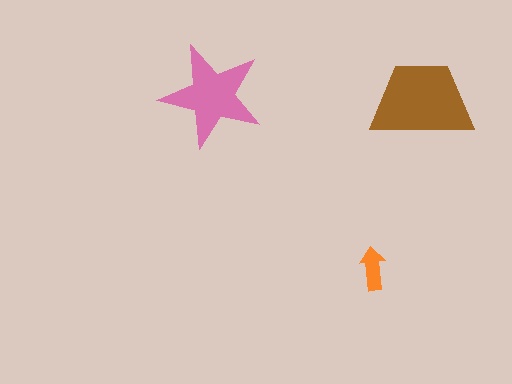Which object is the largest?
The brown trapezoid.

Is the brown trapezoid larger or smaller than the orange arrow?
Larger.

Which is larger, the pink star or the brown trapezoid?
The brown trapezoid.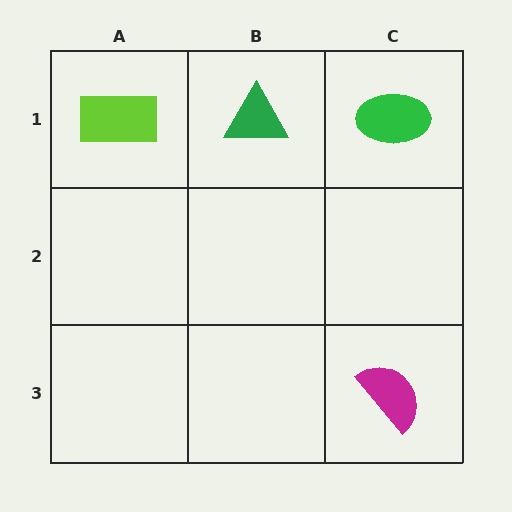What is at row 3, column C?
A magenta semicircle.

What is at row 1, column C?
A green ellipse.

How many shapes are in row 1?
3 shapes.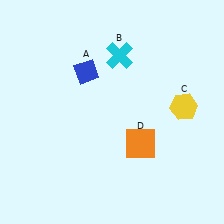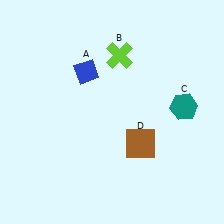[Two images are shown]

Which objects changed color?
B changed from cyan to lime. C changed from yellow to teal. D changed from orange to brown.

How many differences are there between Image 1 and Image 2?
There are 3 differences between the two images.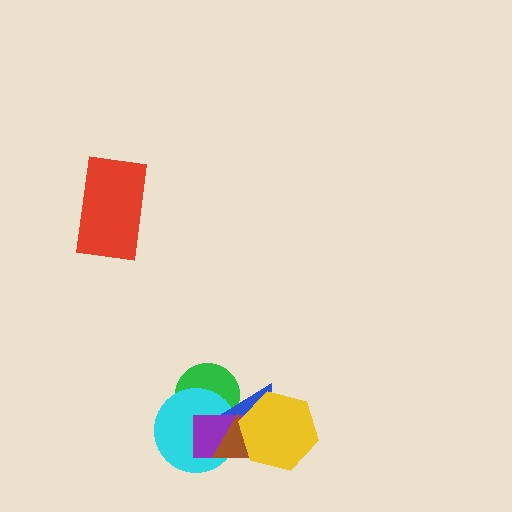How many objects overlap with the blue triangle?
5 objects overlap with the blue triangle.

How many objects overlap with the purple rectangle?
5 objects overlap with the purple rectangle.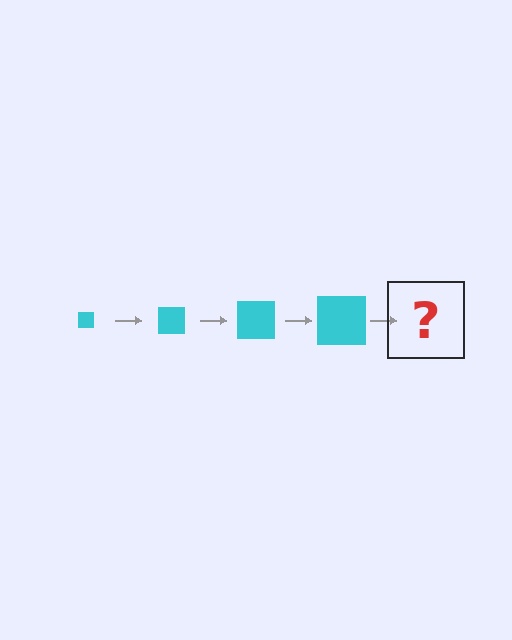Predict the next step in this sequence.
The next step is a cyan square, larger than the previous one.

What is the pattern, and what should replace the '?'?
The pattern is that the square gets progressively larger each step. The '?' should be a cyan square, larger than the previous one.